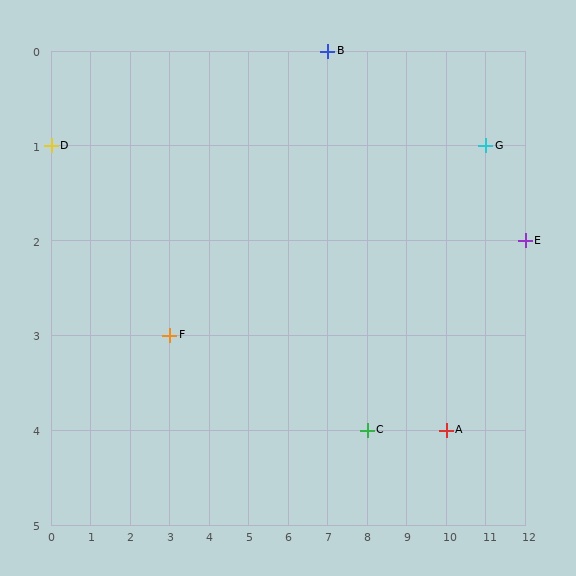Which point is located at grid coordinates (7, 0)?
Point B is at (7, 0).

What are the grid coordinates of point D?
Point D is at grid coordinates (0, 1).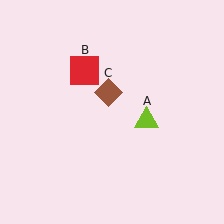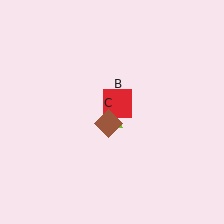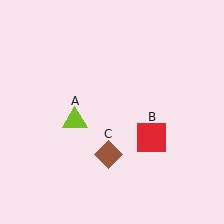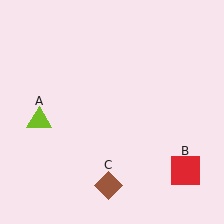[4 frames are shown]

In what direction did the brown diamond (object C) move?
The brown diamond (object C) moved down.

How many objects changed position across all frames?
3 objects changed position: lime triangle (object A), red square (object B), brown diamond (object C).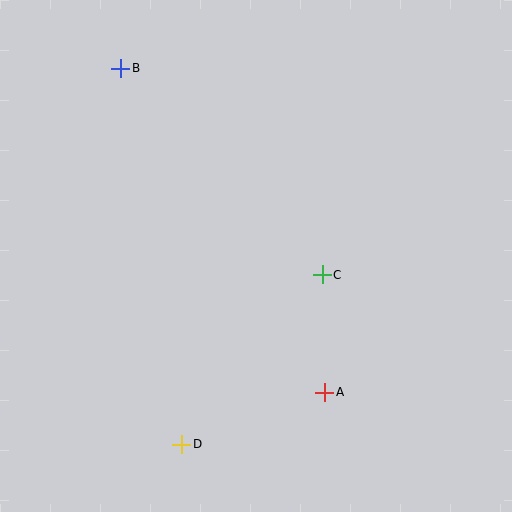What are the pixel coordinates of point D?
Point D is at (181, 444).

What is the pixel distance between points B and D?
The distance between B and D is 381 pixels.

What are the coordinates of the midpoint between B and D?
The midpoint between B and D is at (151, 256).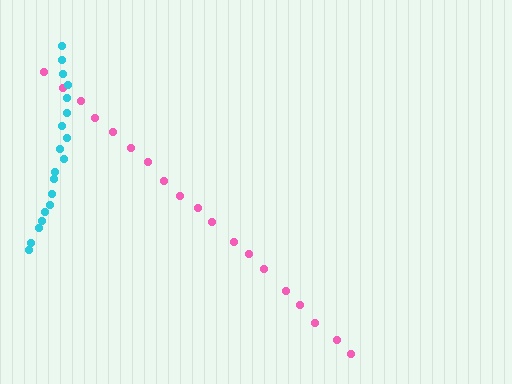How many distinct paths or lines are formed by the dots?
There are 2 distinct paths.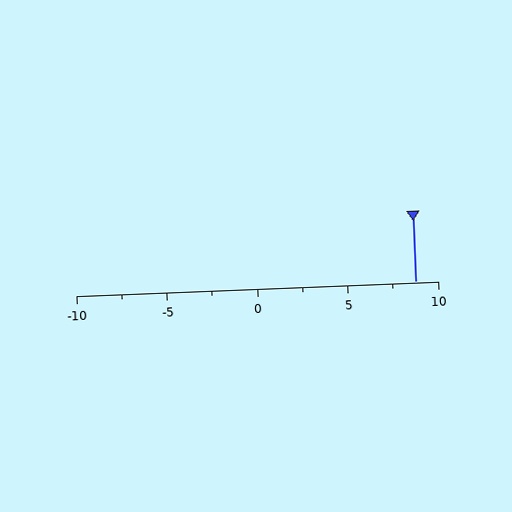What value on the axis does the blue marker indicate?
The marker indicates approximately 8.8.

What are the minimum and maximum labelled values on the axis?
The axis runs from -10 to 10.